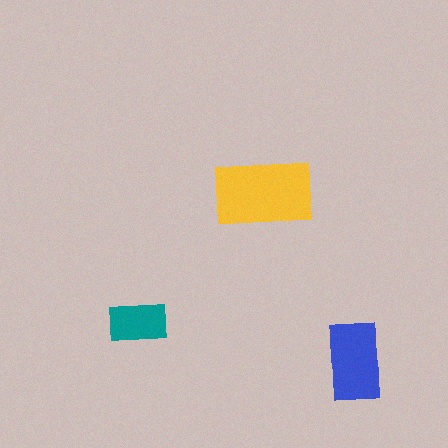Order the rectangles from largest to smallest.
the yellow one, the blue one, the teal one.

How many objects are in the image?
There are 3 objects in the image.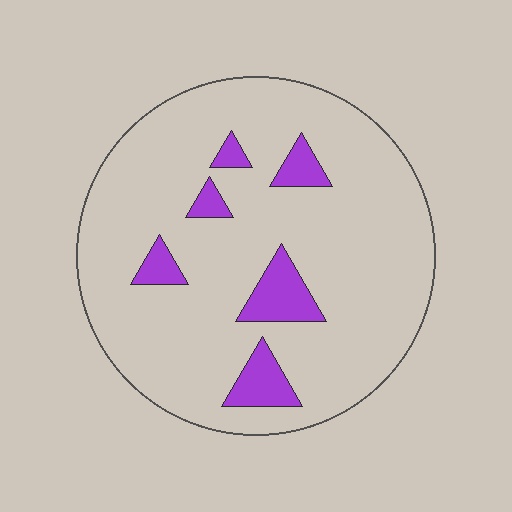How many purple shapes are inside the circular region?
6.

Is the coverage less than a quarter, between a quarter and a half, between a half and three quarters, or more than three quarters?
Less than a quarter.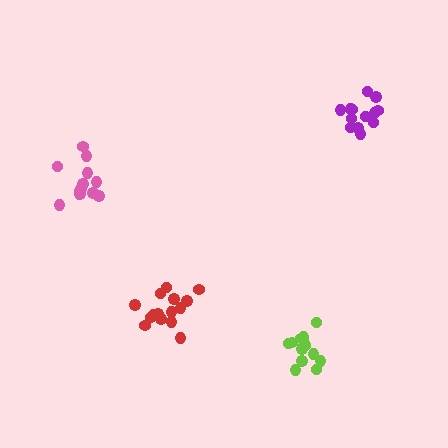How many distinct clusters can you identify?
There are 4 distinct clusters.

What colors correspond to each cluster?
The clusters are colored: purple, lime, pink, red.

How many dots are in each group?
Group 1: 13 dots, Group 2: 13 dots, Group 3: 14 dots, Group 4: 15 dots (55 total).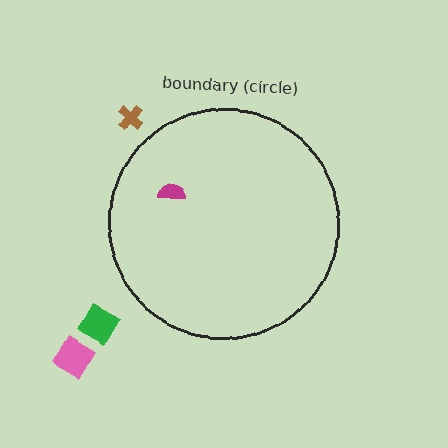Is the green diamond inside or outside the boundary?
Outside.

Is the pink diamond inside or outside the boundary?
Outside.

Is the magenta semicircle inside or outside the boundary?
Inside.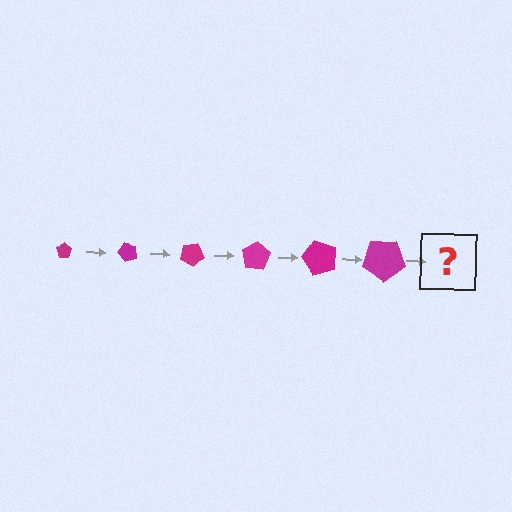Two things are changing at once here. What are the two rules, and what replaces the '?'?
The two rules are that the pentagon grows larger each step and it rotates 50 degrees each step. The '?' should be a pentagon, larger than the previous one and rotated 300 degrees from the start.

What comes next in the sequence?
The next element should be a pentagon, larger than the previous one and rotated 300 degrees from the start.